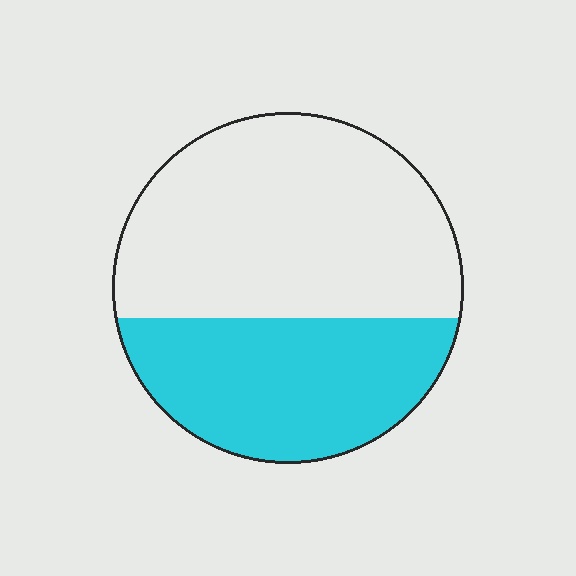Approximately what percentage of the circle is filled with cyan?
Approximately 40%.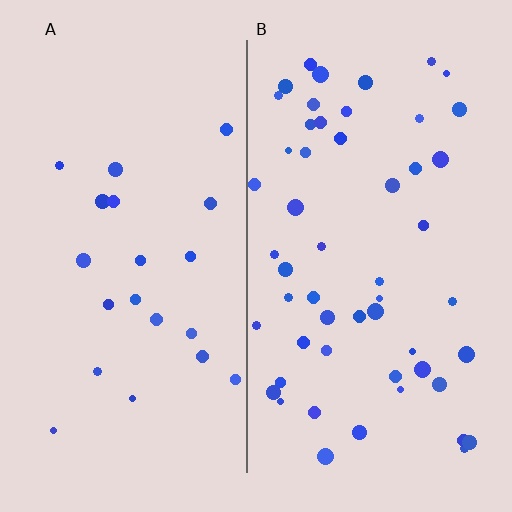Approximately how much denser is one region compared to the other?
Approximately 2.6× — region B over region A.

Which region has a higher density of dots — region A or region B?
B (the right).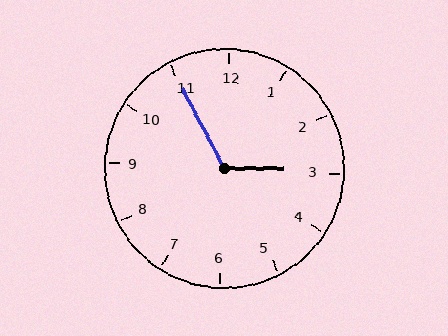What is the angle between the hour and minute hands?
Approximately 118 degrees.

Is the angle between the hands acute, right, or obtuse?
It is obtuse.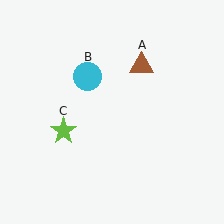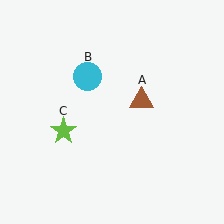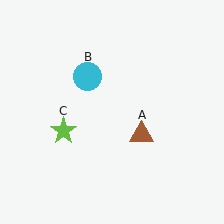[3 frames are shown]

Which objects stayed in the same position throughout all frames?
Cyan circle (object B) and lime star (object C) remained stationary.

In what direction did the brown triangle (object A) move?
The brown triangle (object A) moved down.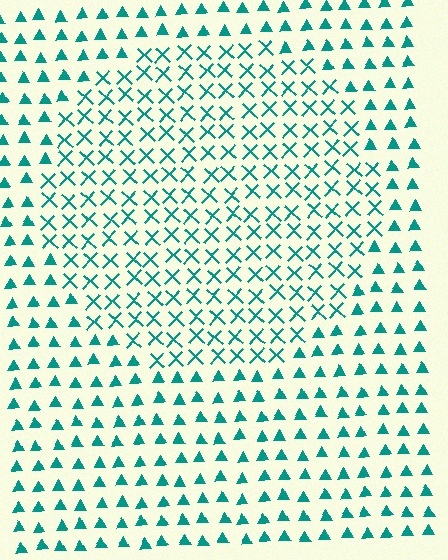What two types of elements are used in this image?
The image uses X marks inside the circle region and triangles outside it.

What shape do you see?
I see a circle.